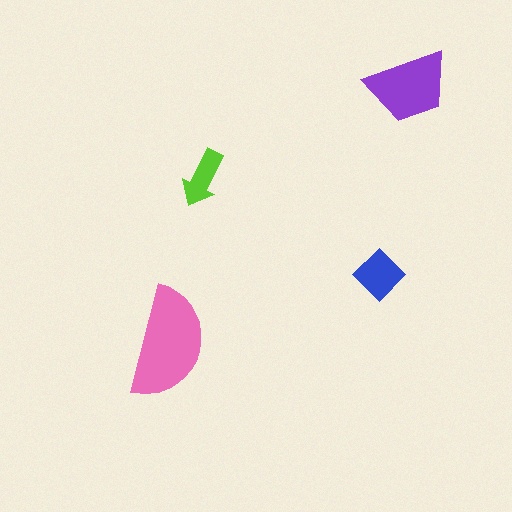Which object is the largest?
The pink semicircle.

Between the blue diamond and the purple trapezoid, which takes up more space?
The purple trapezoid.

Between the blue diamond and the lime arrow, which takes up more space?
The blue diamond.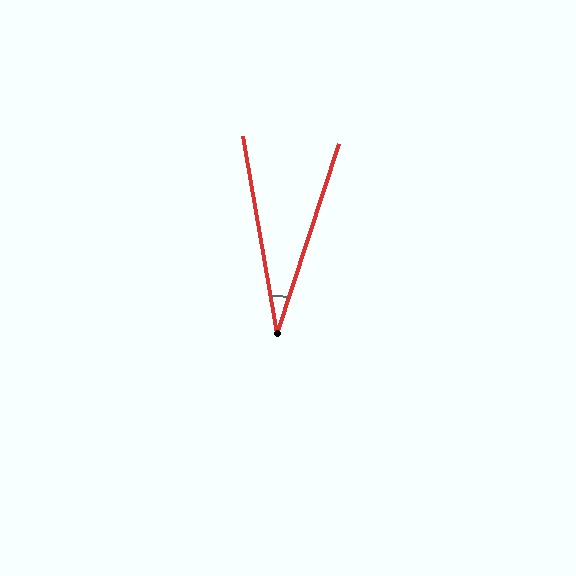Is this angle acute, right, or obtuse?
It is acute.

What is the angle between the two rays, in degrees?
Approximately 28 degrees.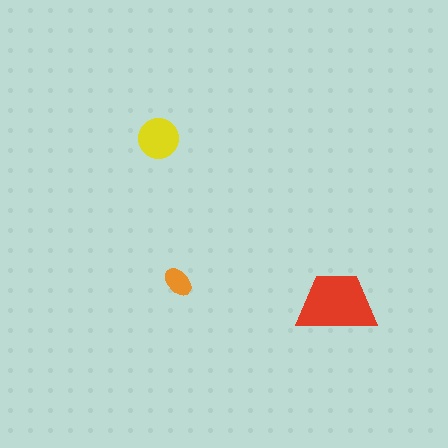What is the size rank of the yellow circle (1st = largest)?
2nd.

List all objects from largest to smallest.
The red trapezoid, the yellow circle, the orange ellipse.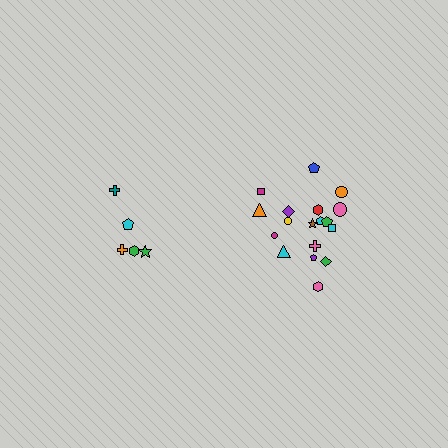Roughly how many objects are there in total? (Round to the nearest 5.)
Roughly 25 objects in total.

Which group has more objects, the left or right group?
The right group.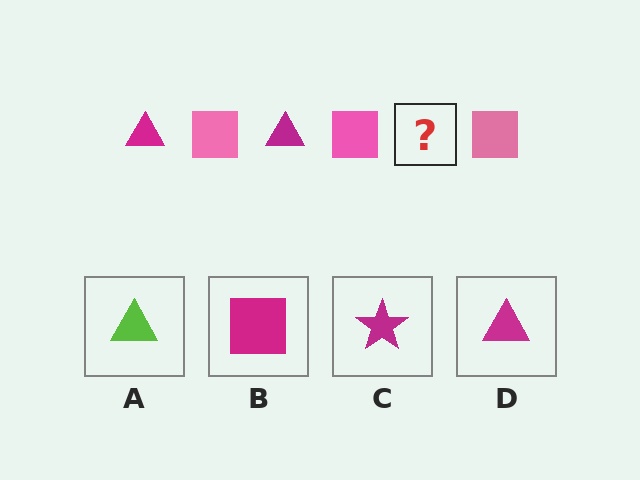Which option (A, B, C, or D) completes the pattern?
D.